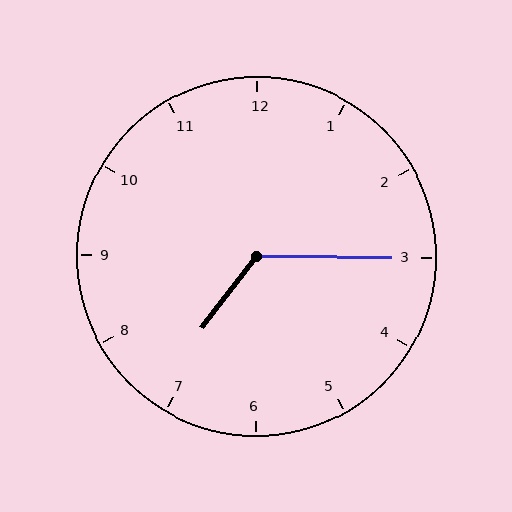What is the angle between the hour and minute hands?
Approximately 128 degrees.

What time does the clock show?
7:15.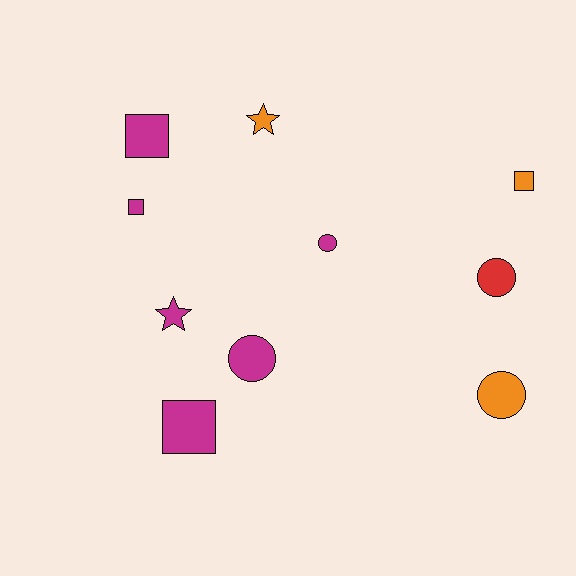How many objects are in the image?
There are 10 objects.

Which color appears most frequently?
Magenta, with 6 objects.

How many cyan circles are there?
There are no cyan circles.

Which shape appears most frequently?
Square, with 4 objects.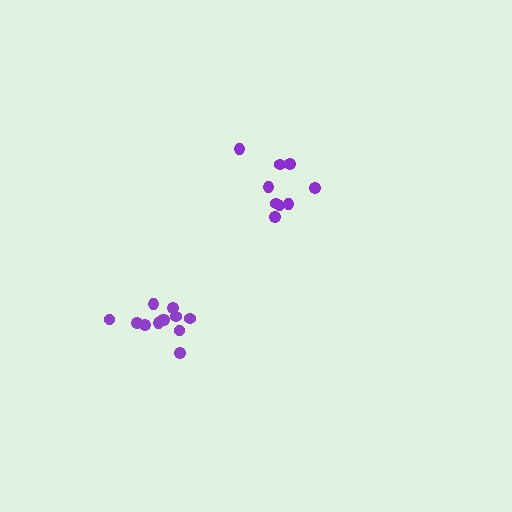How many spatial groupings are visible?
There are 2 spatial groupings.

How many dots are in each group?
Group 1: 9 dots, Group 2: 12 dots (21 total).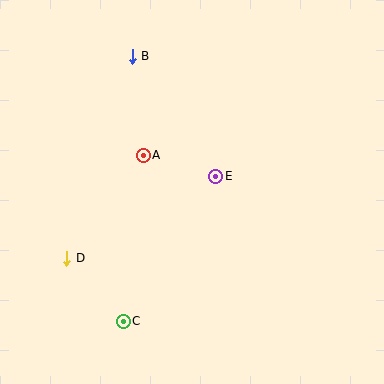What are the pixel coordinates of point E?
Point E is at (216, 176).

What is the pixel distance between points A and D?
The distance between A and D is 128 pixels.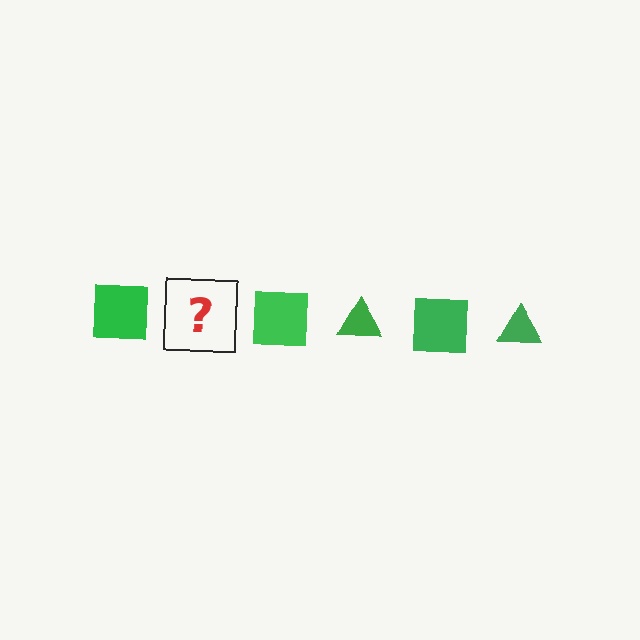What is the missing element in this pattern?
The missing element is a green triangle.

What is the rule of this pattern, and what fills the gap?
The rule is that the pattern cycles through square, triangle shapes in green. The gap should be filled with a green triangle.